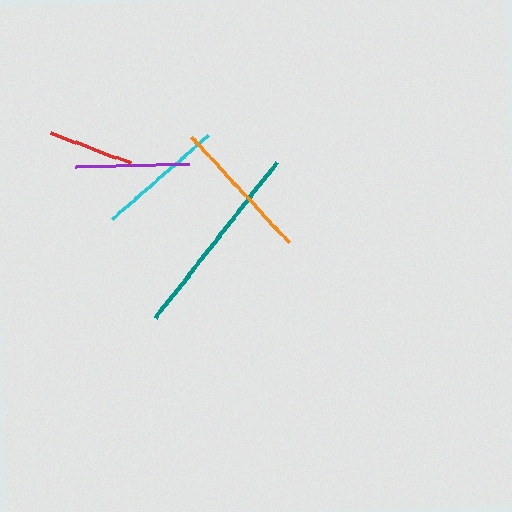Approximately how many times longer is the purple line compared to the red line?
The purple line is approximately 1.3 times the length of the red line.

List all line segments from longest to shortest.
From longest to shortest: teal, orange, cyan, purple, red.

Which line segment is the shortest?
The red line is the shortest at approximately 85 pixels.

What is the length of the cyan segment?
The cyan segment is approximately 127 pixels long.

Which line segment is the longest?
The teal line is the longest at approximately 197 pixels.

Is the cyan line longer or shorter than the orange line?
The orange line is longer than the cyan line.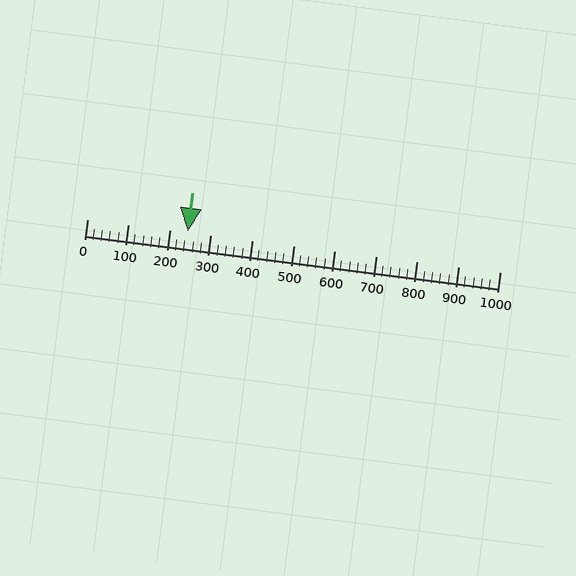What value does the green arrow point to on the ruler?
The green arrow points to approximately 244.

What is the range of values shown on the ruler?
The ruler shows values from 0 to 1000.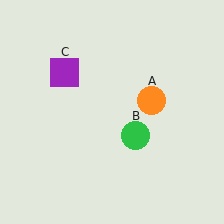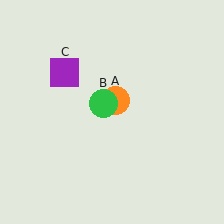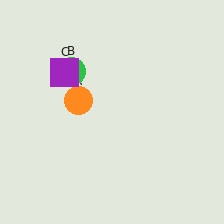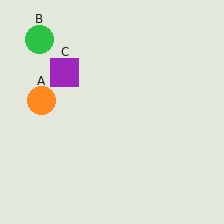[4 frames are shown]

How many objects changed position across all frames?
2 objects changed position: orange circle (object A), green circle (object B).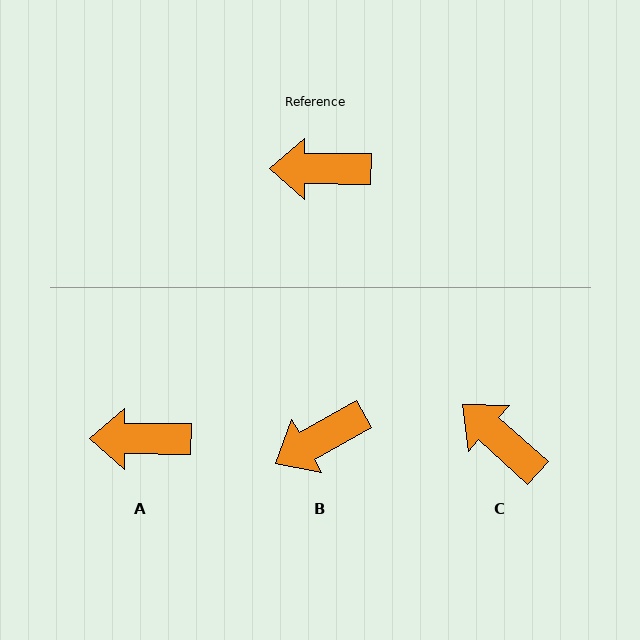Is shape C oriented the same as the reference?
No, it is off by about 42 degrees.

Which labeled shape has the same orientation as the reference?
A.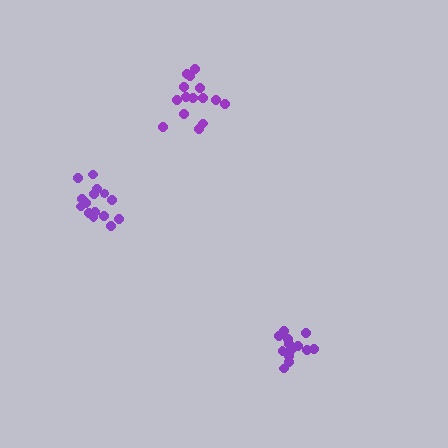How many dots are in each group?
Group 1: 17 dots, Group 2: 13 dots, Group 3: 15 dots (45 total).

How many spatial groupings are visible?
There are 3 spatial groupings.